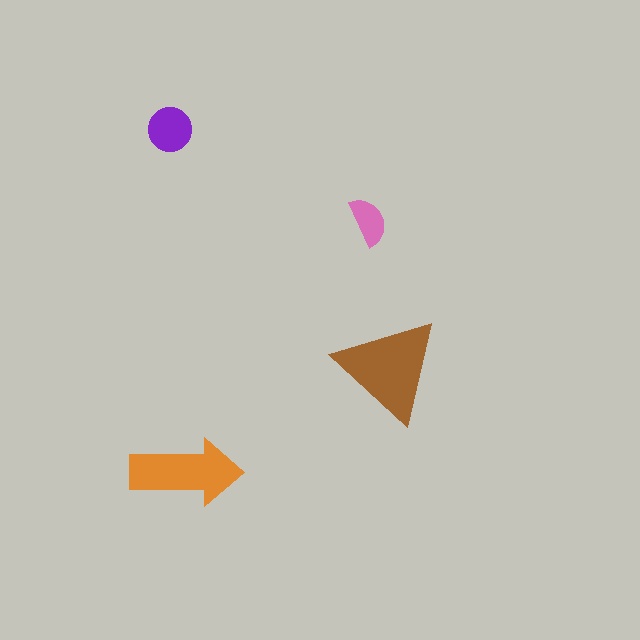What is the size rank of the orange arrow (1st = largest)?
2nd.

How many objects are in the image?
There are 4 objects in the image.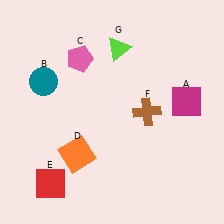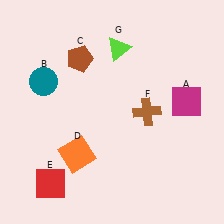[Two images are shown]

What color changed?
The pentagon (C) changed from pink in Image 1 to brown in Image 2.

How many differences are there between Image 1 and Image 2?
There is 1 difference between the two images.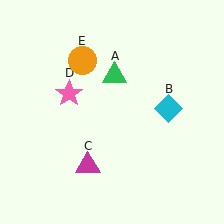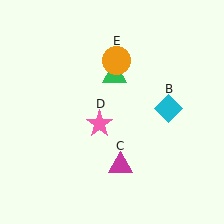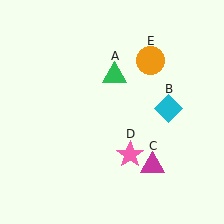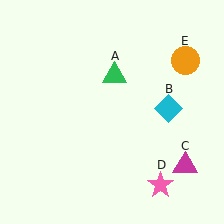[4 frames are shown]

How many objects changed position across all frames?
3 objects changed position: magenta triangle (object C), pink star (object D), orange circle (object E).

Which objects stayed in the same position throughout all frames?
Green triangle (object A) and cyan diamond (object B) remained stationary.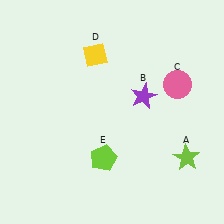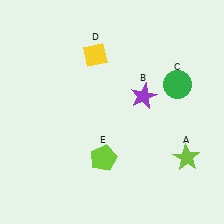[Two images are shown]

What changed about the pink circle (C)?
In Image 1, C is pink. In Image 2, it changed to green.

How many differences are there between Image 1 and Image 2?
There is 1 difference between the two images.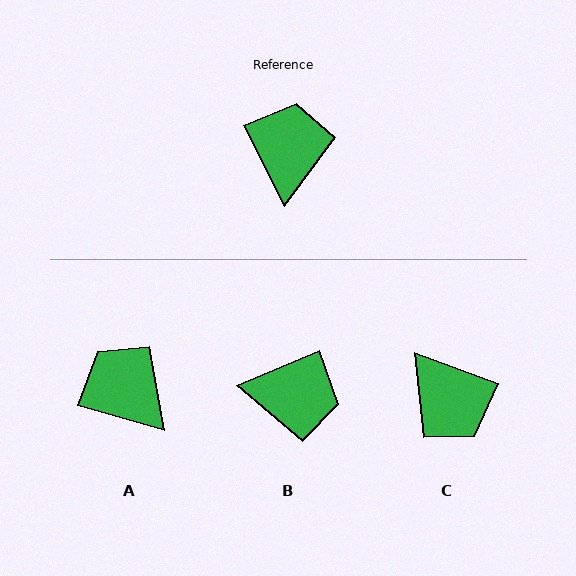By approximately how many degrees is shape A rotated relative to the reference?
Approximately 47 degrees counter-clockwise.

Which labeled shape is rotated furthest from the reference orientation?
C, about 137 degrees away.